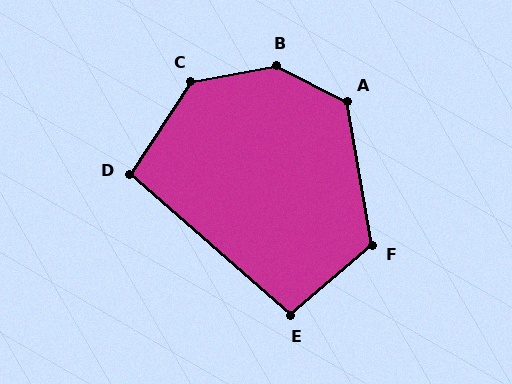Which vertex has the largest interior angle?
B, at approximately 142 degrees.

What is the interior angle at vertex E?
Approximately 98 degrees (obtuse).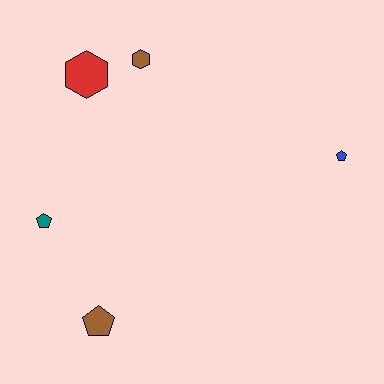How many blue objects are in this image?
There is 1 blue object.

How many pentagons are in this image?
There are 3 pentagons.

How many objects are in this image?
There are 5 objects.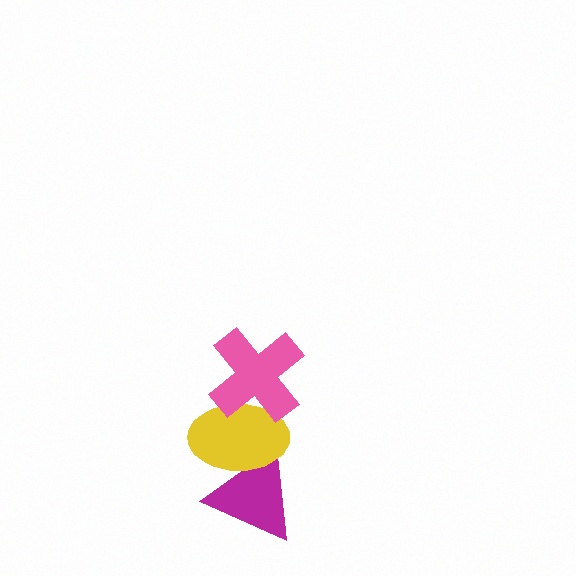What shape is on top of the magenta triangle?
The yellow ellipse is on top of the magenta triangle.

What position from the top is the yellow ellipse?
The yellow ellipse is 2nd from the top.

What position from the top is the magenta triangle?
The magenta triangle is 3rd from the top.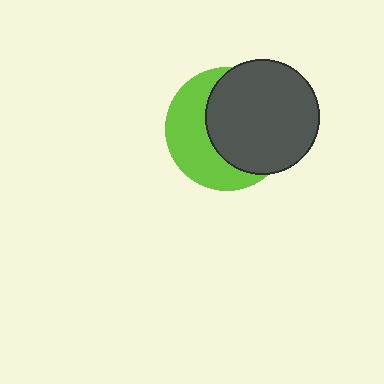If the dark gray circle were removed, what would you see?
You would see the complete lime circle.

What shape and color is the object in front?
The object in front is a dark gray circle.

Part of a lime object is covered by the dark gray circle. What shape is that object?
It is a circle.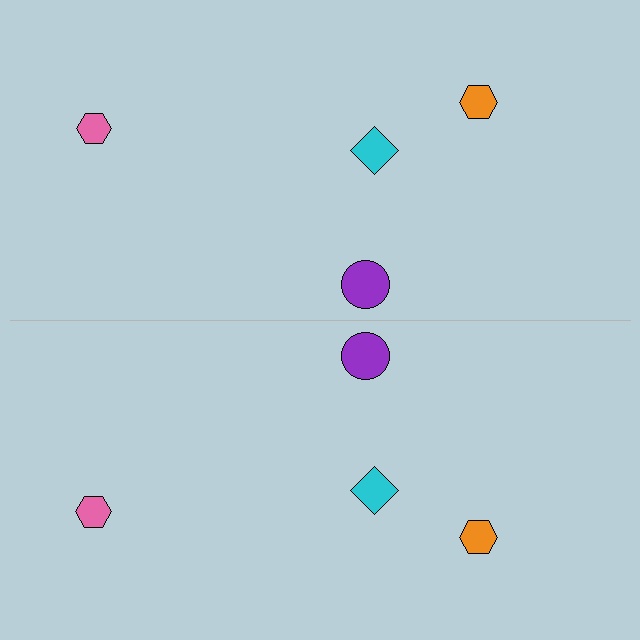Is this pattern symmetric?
Yes, this pattern has bilateral (reflection) symmetry.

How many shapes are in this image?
There are 8 shapes in this image.